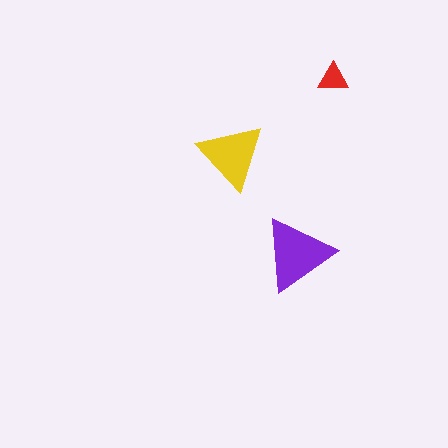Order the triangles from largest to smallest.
the purple one, the yellow one, the red one.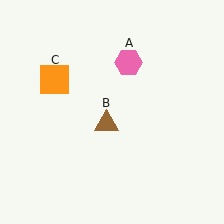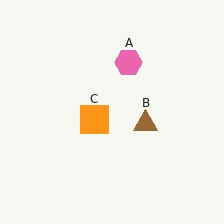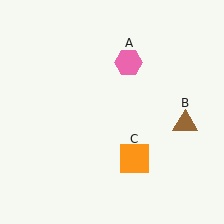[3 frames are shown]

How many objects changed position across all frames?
2 objects changed position: brown triangle (object B), orange square (object C).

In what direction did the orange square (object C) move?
The orange square (object C) moved down and to the right.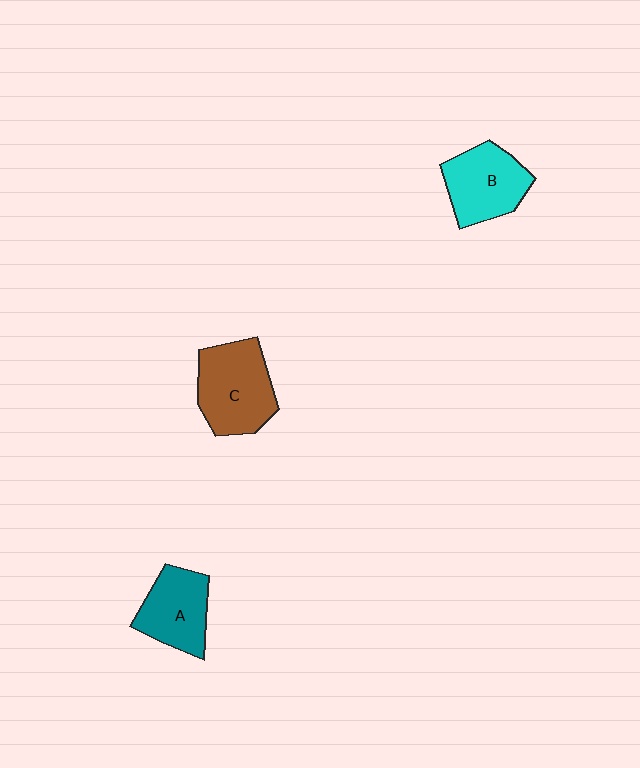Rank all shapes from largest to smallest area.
From largest to smallest: C (brown), B (cyan), A (teal).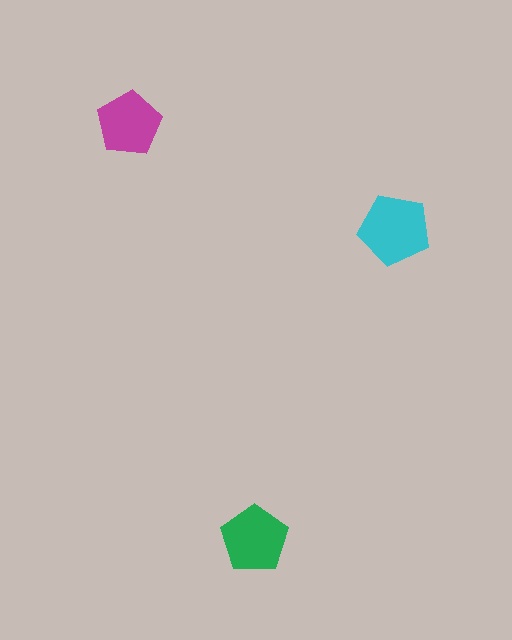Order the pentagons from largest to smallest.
the cyan one, the green one, the magenta one.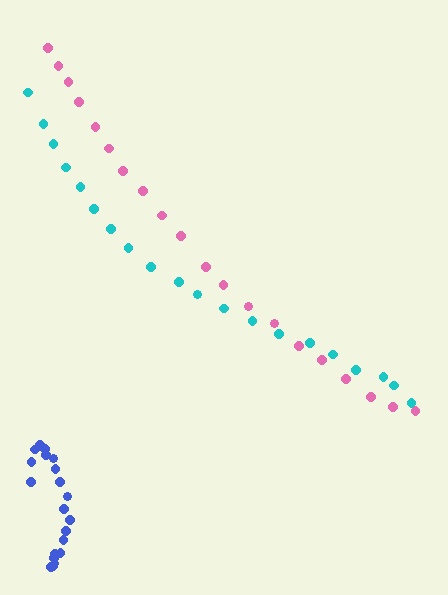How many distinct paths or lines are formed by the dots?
There are 3 distinct paths.